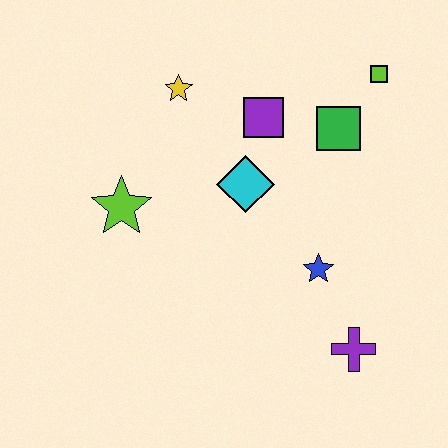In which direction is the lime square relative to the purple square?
The lime square is to the right of the purple square.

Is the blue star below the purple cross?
No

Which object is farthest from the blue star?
The yellow star is farthest from the blue star.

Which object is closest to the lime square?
The green square is closest to the lime square.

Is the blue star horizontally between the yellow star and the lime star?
No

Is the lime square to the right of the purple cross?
Yes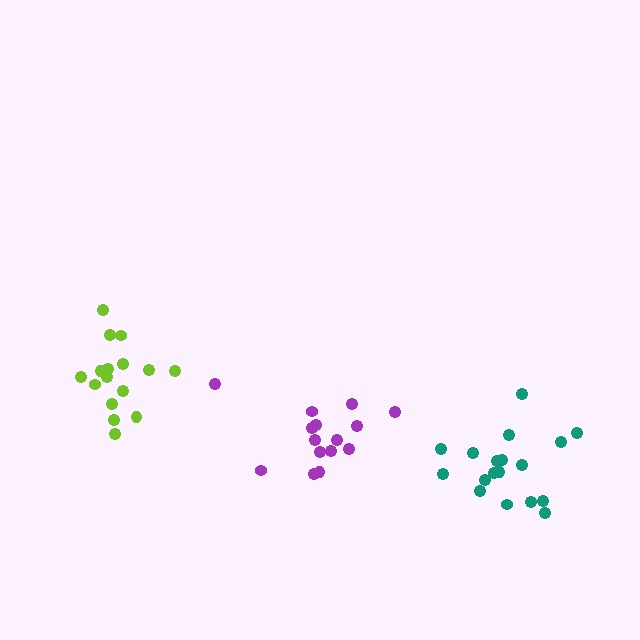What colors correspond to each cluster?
The clusters are colored: lime, teal, purple.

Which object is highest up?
The lime cluster is topmost.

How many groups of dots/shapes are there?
There are 3 groups.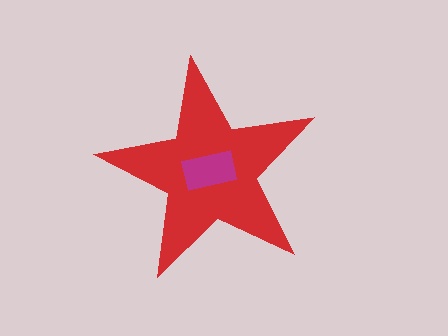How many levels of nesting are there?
2.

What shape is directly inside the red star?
The magenta rectangle.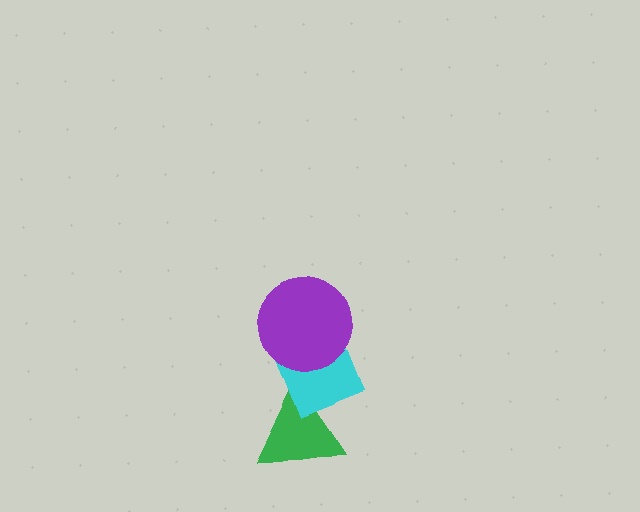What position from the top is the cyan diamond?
The cyan diamond is 2nd from the top.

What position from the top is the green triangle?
The green triangle is 3rd from the top.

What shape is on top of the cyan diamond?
The purple circle is on top of the cyan diamond.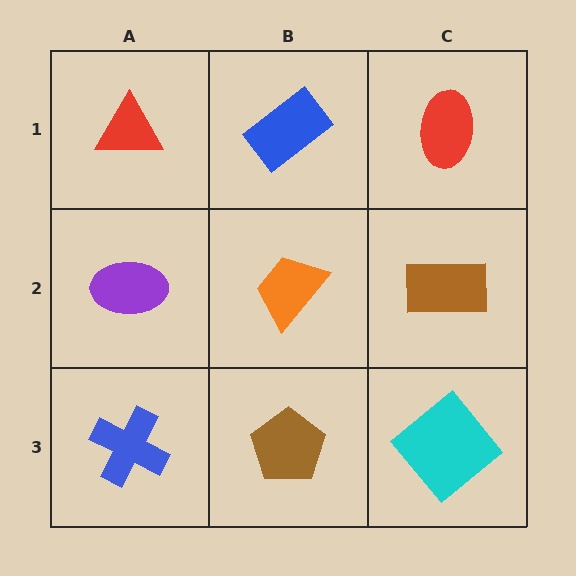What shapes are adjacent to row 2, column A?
A red triangle (row 1, column A), a blue cross (row 3, column A), an orange trapezoid (row 2, column B).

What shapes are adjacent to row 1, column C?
A brown rectangle (row 2, column C), a blue rectangle (row 1, column B).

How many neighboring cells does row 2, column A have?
3.